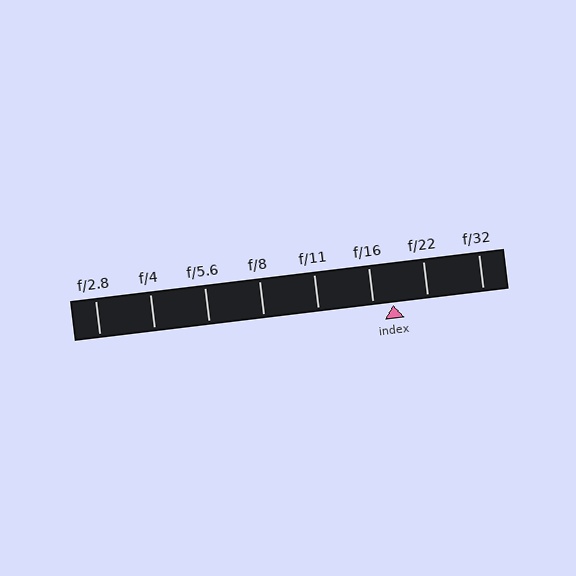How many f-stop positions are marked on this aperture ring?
There are 8 f-stop positions marked.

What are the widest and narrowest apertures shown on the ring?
The widest aperture shown is f/2.8 and the narrowest is f/32.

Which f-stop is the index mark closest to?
The index mark is closest to f/16.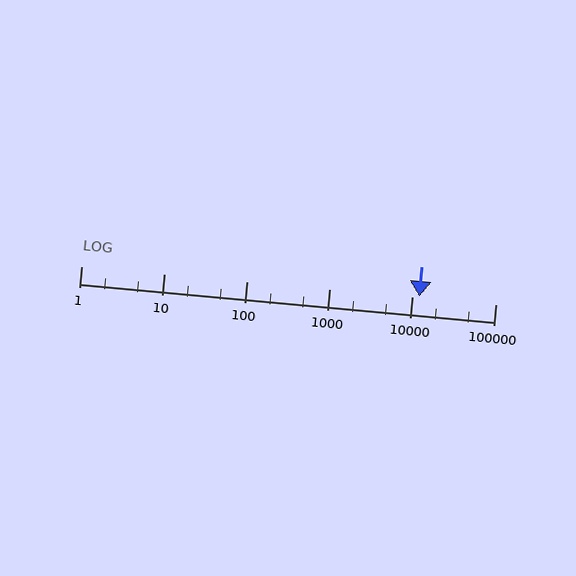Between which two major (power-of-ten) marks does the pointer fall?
The pointer is between 10000 and 100000.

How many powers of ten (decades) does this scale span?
The scale spans 5 decades, from 1 to 100000.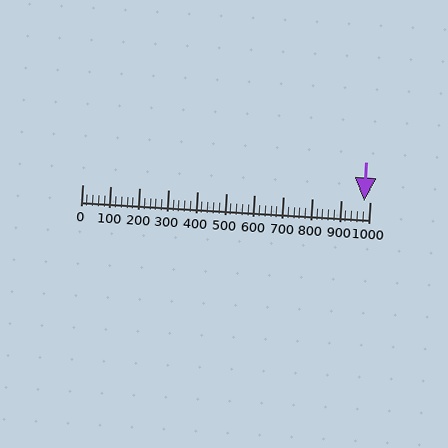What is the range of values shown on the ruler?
The ruler shows values from 0 to 1000.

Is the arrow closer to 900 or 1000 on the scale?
The arrow is closer to 1000.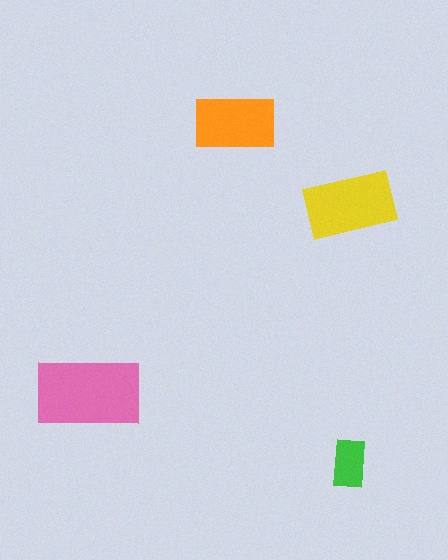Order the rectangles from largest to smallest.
the pink one, the yellow one, the orange one, the green one.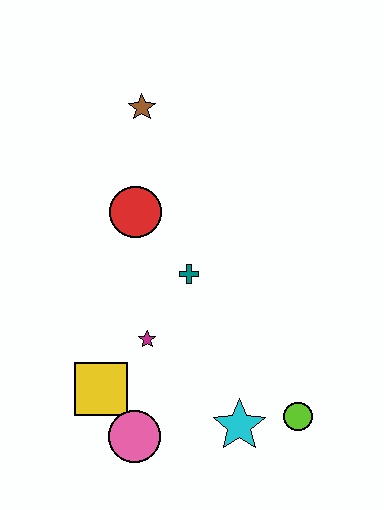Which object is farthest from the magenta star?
The brown star is farthest from the magenta star.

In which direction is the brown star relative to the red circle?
The brown star is above the red circle.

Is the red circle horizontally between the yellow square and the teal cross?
Yes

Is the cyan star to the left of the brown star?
No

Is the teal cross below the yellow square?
No